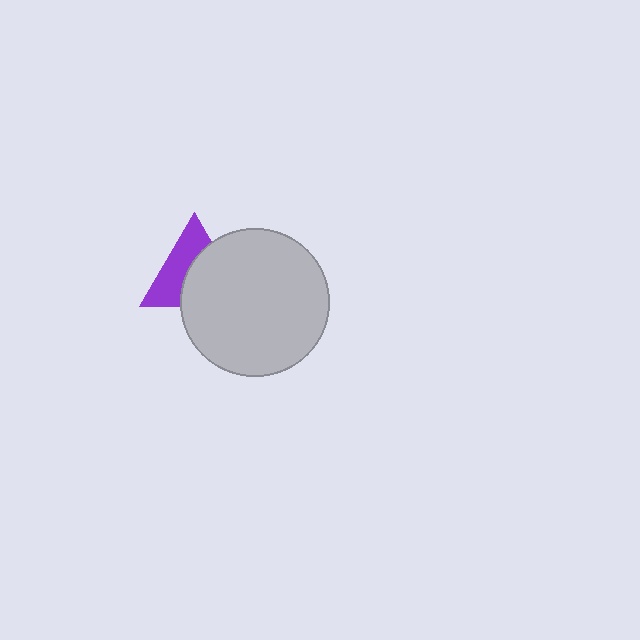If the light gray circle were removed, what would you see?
You would see the complete purple triangle.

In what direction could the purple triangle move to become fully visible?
The purple triangle could move toward the upper-left. That would shift it out from behind the light gray circle entirely.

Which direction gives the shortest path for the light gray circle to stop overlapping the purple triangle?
Moving toward the lower-right gives the shortest separation.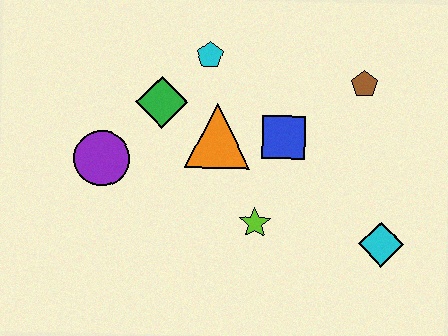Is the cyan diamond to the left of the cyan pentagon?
No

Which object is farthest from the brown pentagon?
The purple circle is farthest from the brown pentagon.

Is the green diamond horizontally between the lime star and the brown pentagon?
No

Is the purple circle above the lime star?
Yes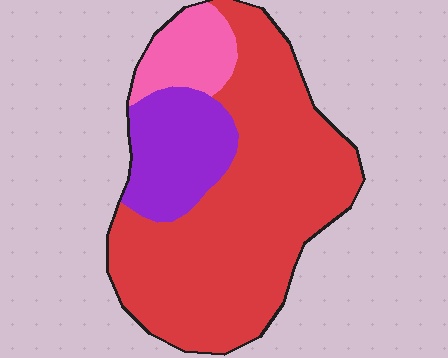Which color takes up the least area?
Pink, at roughly 10%.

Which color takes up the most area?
Red, at roughly 70%.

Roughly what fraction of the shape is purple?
Purple covers 19% of the shape.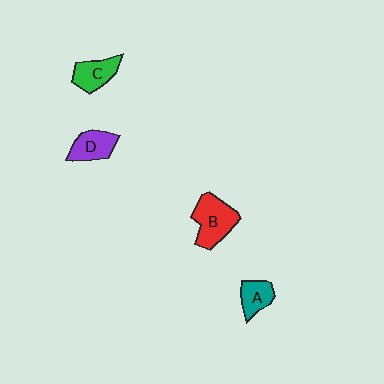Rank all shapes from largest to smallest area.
From largest to smallest: B (red), D (purple), C (green), A (teal).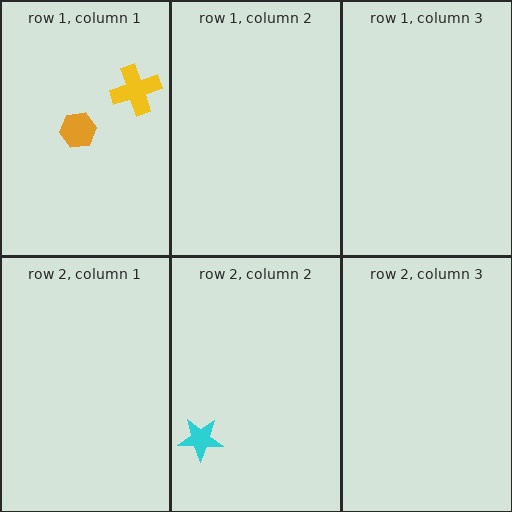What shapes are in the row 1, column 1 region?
The orange hexagon, the yellow cross.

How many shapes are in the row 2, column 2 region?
1.